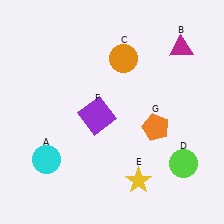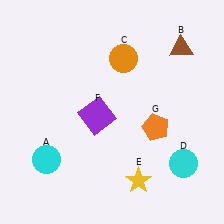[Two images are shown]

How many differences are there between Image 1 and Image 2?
There are 2 differences between the two images.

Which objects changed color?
B changed from magenta to brown. D changed from lime to cyan.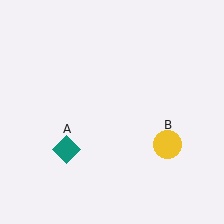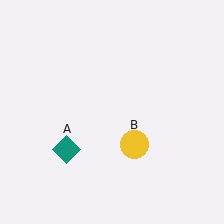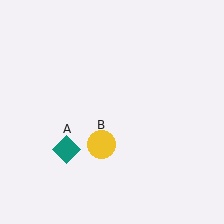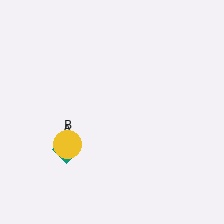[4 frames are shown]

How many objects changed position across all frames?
1 object changed position: yellow circle (object B).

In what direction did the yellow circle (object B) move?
The yellow circle (object B) moved left.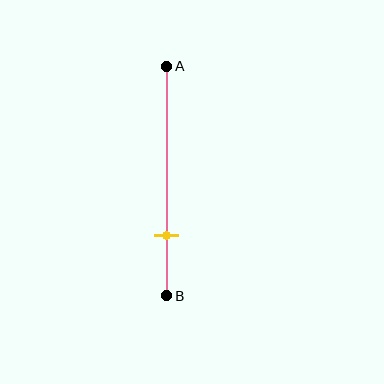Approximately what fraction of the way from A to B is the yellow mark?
The yellow mark is approximately 75% of the way from A to B.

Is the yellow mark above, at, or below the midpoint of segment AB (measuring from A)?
The yellow mark is below the midpoint of segment AB.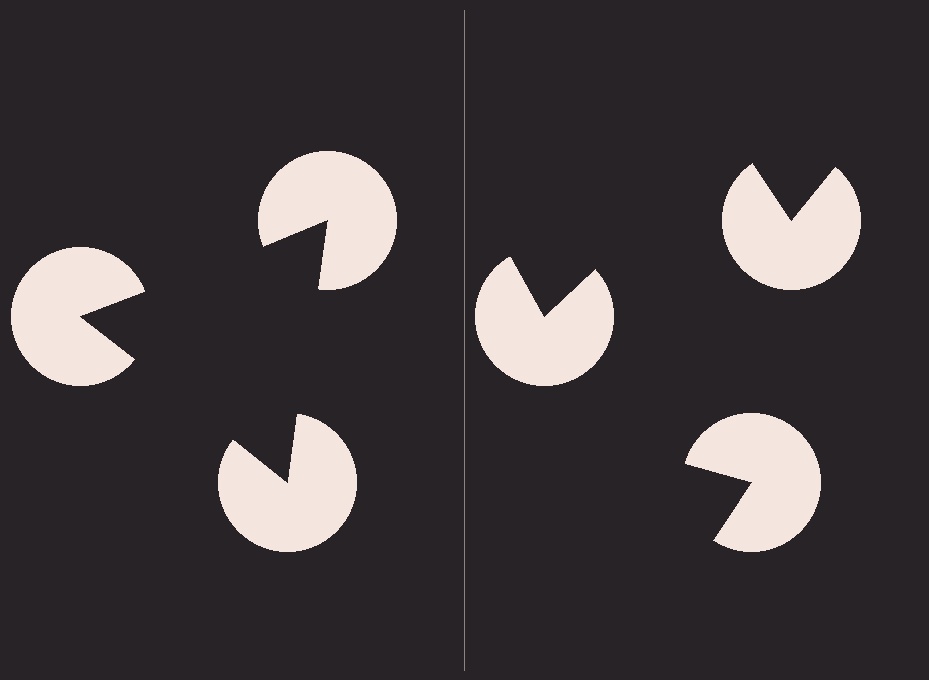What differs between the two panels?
The pac-man discs are positioned identically on both sides; only the wedge orientations differ. On the left they align to a triangle; on the right they are misaligned.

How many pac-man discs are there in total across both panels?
6 — 3 on each side.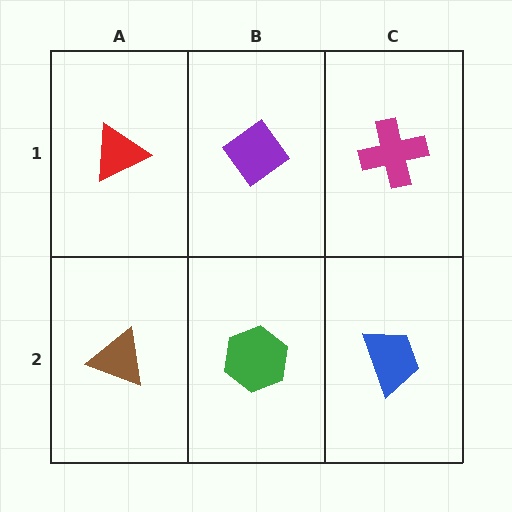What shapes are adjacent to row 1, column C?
A blue trapezoid (row 2, column C), a purple diamond (row 1, column B).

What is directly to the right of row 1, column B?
A magenta cross.